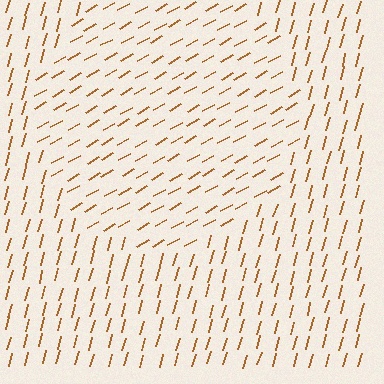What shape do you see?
I see a circle.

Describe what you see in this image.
The image is filled with small brown line segments. A circle region in the image has lines oriented differently from the surrounding lines, creating a visible texture boundary.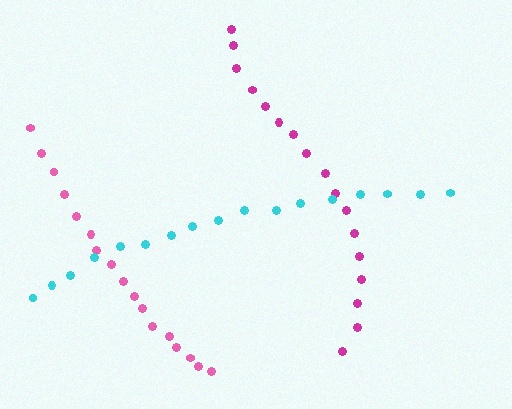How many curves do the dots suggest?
There are 3 distinct paths.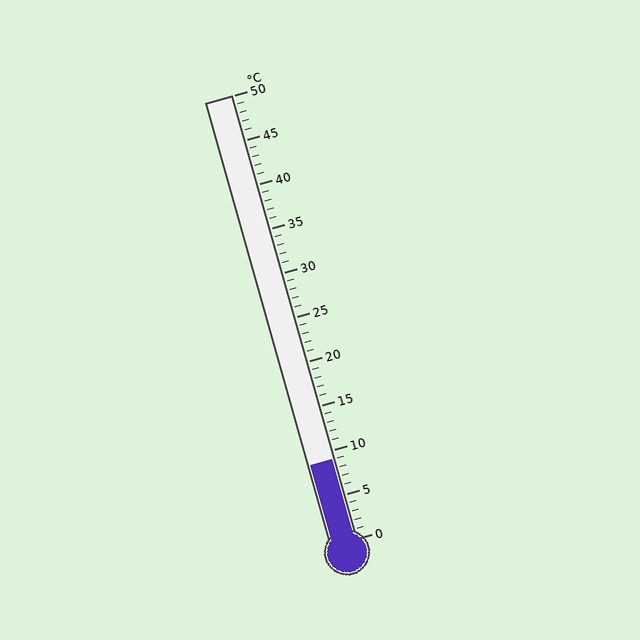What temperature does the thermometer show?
The thermometer shows approximately 9°C.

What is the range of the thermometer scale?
The thermometer scale ranges from 0°C to 50°C.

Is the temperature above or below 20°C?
The temperature is below 20°C.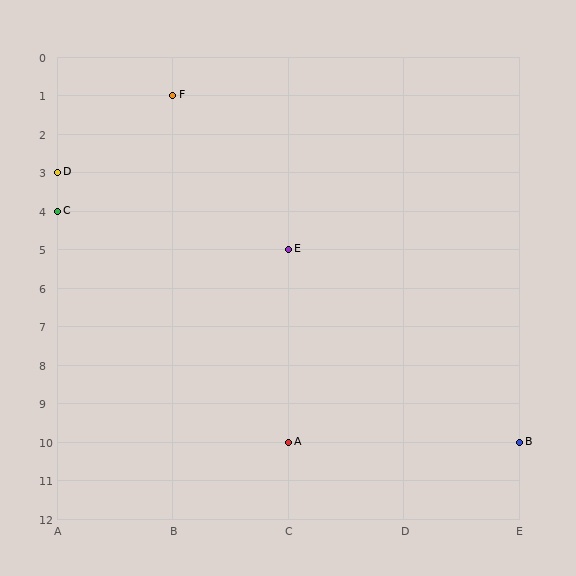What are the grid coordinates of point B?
Point B is at grid coordinates (E, 10).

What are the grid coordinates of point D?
Point D is at grid coordinates (A, 3).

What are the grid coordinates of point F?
Point F is at grid coordinates (B, 1).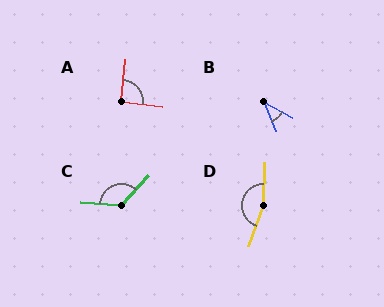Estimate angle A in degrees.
Approximately 90 degrees.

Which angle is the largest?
D, at approximately 162 degrees.